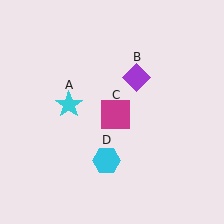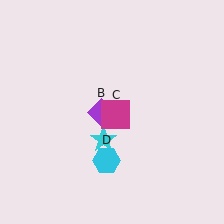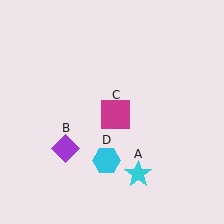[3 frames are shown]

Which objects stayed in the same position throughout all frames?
Magenta square (object C) and cyan hexagon (object D) remained stationary.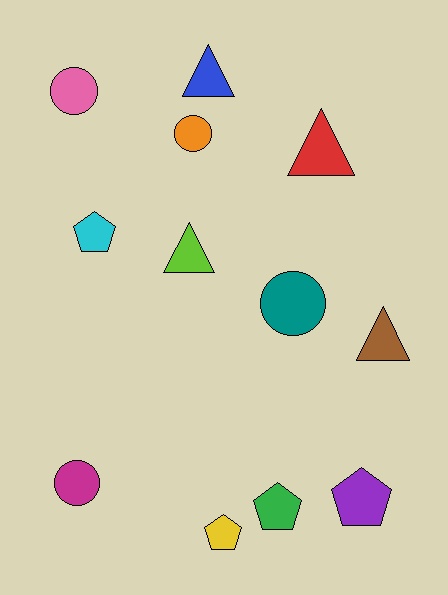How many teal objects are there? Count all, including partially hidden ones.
There is 1 teal object.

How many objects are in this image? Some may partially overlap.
There are 12 objects.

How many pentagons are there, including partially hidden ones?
There are 4 pentagons.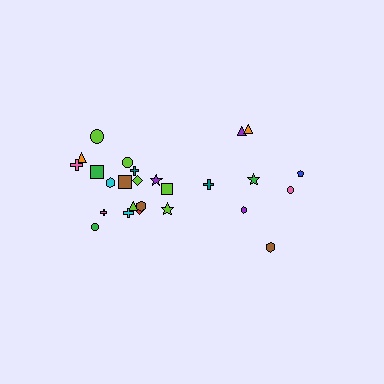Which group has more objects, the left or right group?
The left group.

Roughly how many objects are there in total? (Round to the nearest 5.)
Roughly 25 objects in total.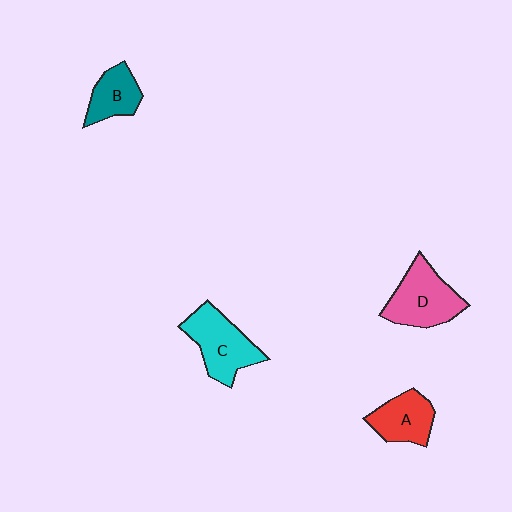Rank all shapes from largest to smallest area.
From largest to smallest: D (pink), C (cyan), A (red), B (teal).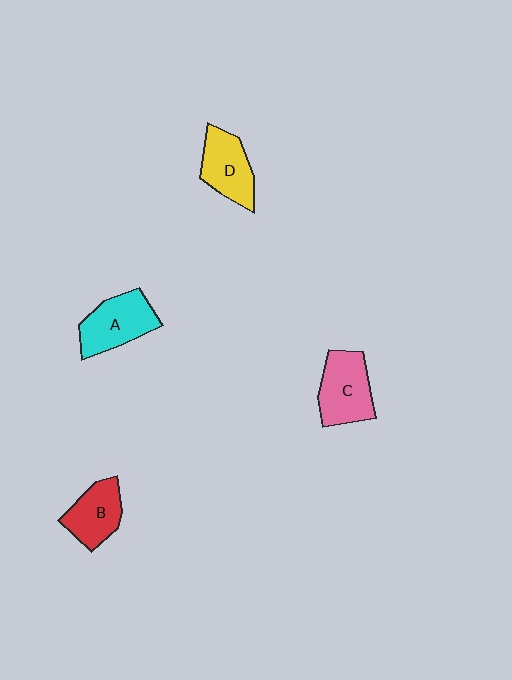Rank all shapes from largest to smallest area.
From largest to smallest: A (cyan), C (pink), D (yellow), B (red).